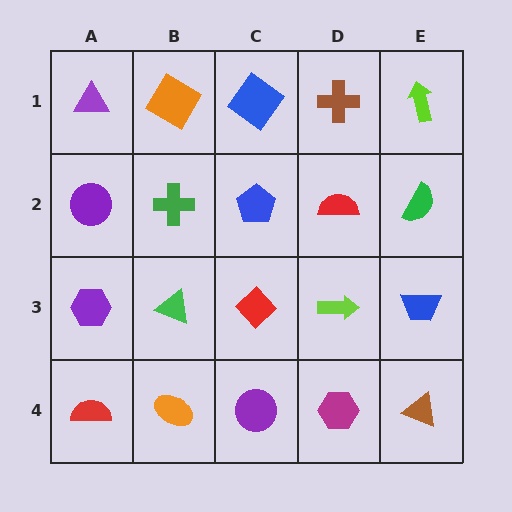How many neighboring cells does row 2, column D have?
4.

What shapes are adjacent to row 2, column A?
A purple triangle (row 1, column A), a purple hexagon (row 3, column A), a green cross (row 2, column B).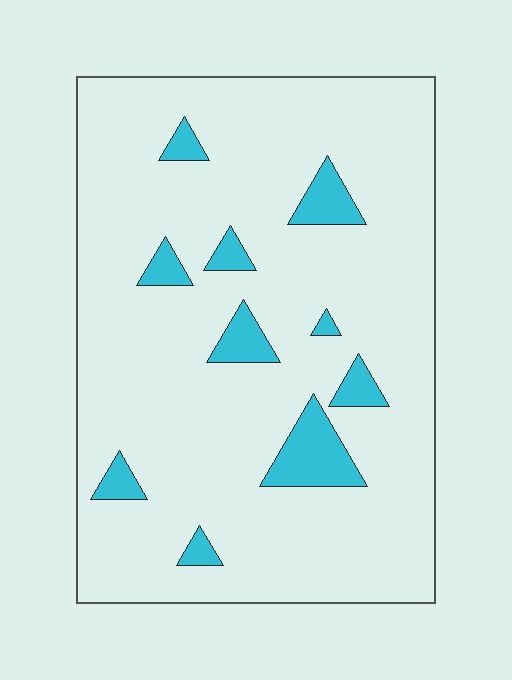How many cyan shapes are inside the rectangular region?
10.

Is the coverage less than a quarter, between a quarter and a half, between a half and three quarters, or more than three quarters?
Less than a quarter.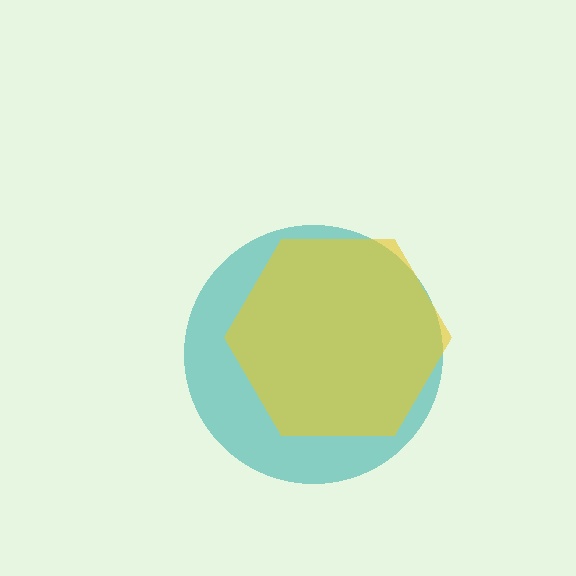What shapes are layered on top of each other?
The layered shapes are: a teal circle, a yellow hexagon.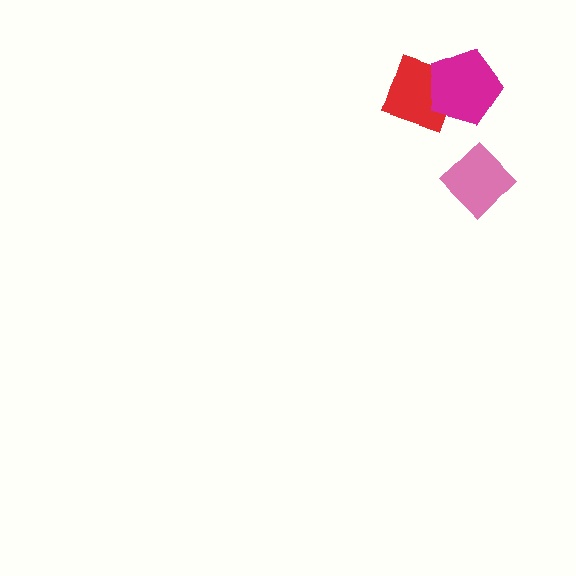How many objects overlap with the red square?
1 object overlaps with the red square.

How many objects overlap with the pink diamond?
0 objects overlap with the pink diamond.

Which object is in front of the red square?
The magenta pentagon is in front of the red square.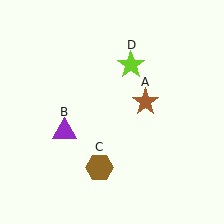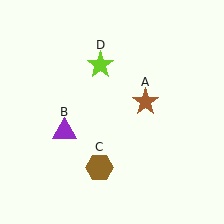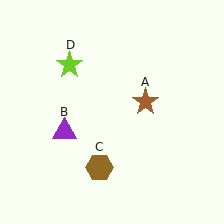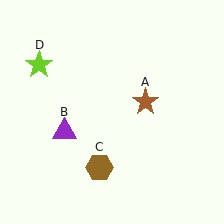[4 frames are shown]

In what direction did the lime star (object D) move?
The lime star (object D) moved left.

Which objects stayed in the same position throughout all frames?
Brown star (object A) and purple triangle (object B) and brown hexagon (object C) remained stationary.